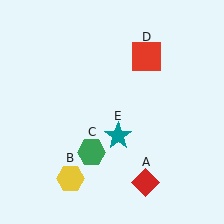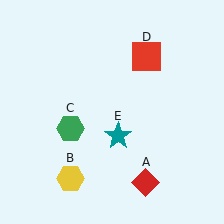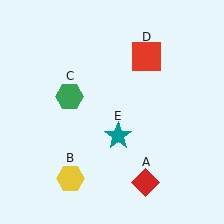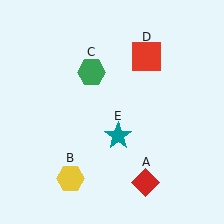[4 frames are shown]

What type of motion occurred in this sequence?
The green hexagon (object C) rotated clockwise around the center of the scene.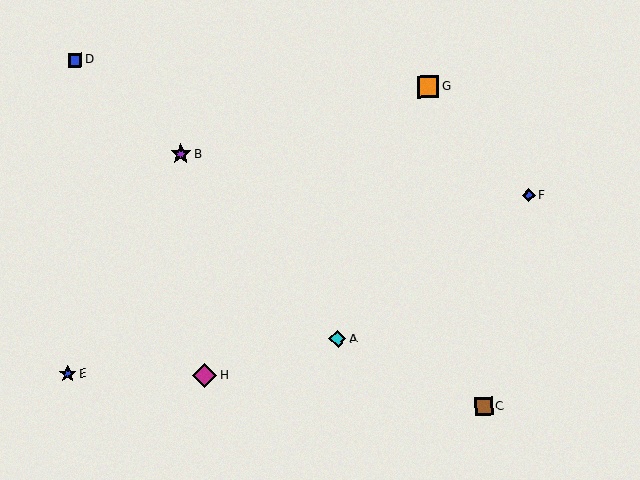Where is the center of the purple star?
The center of the purple star is at (181, 154).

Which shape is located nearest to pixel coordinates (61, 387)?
The blue star (labeled E) at (68, 374) is nearest to that location.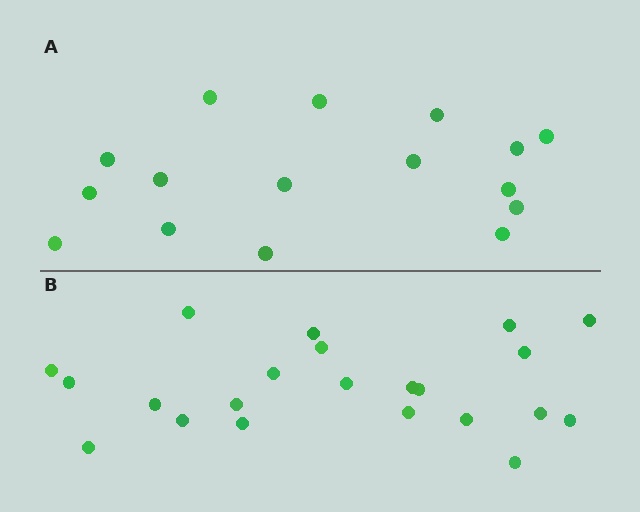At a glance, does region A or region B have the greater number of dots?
Region B (the bottom region) has more dots.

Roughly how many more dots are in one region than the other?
Region B has about 6 more dots than region A.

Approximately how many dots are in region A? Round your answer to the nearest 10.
About 20 dots. (The exact count is 16, which rounds to 20.)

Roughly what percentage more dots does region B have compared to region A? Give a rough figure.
About 40% more.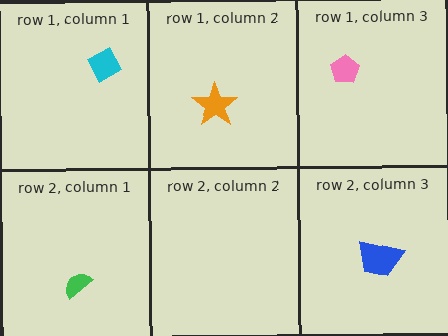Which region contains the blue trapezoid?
The row 2, column 3 region.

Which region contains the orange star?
The row 1, column 2 region.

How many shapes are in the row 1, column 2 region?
1.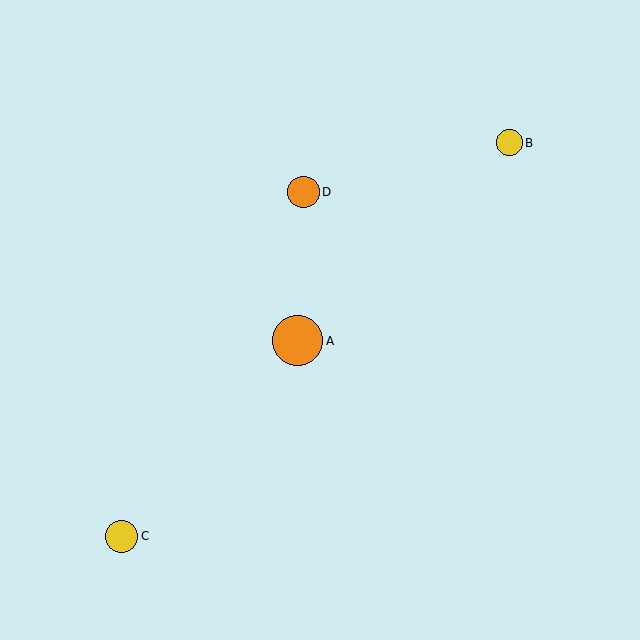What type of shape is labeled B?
Shape B is a yellow circle.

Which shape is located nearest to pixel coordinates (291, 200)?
The orange circle (labeled D) at (303, 192) is nearest to that location.